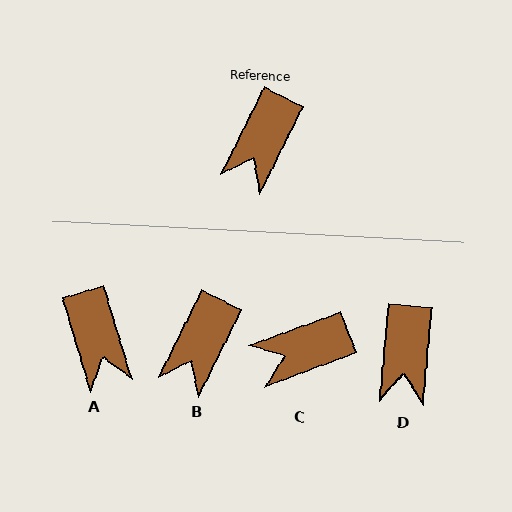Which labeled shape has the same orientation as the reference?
B.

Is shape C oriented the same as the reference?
No, it is off by about 43 degrees.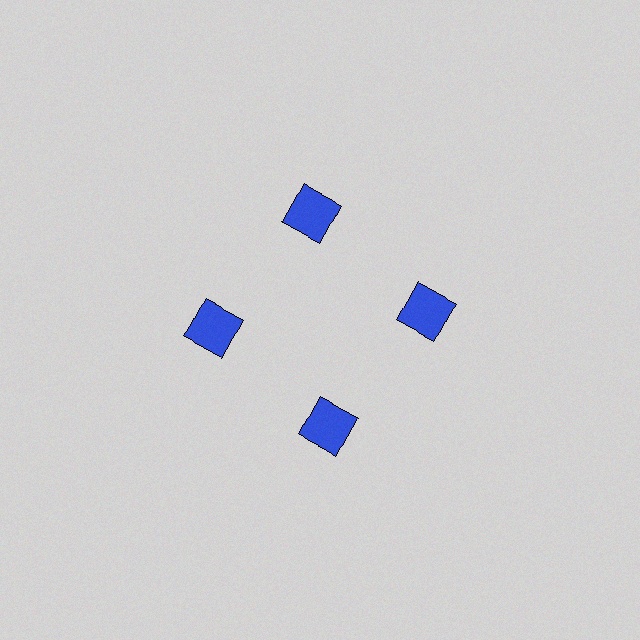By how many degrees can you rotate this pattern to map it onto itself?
The pattern maps onto itself every 90 degrees of rotation.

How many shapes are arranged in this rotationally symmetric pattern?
There are 4 shapes, arranged in 4 groups of 1.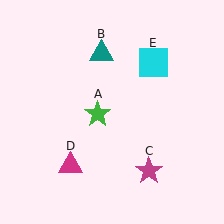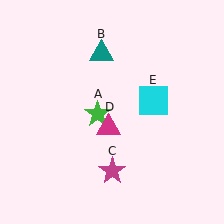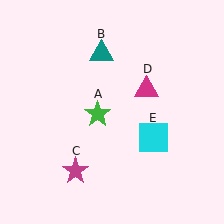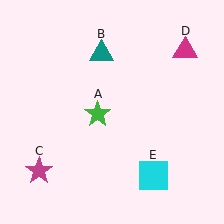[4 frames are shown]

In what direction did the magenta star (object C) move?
The magenta star (object C) moved left.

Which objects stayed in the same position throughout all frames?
Green star (object A) and teal triangle (object B) remained stationary.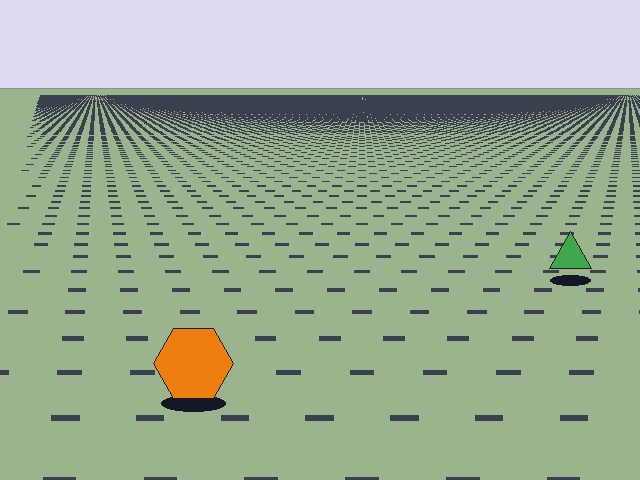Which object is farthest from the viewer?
The green triangle is farthest from the viewer. It appears smaller and the ground texture around it is denser.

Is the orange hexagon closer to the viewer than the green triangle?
Yes. The orange hexagon is closer — you can tell from the texture gradient: the ground texture is coarser near it.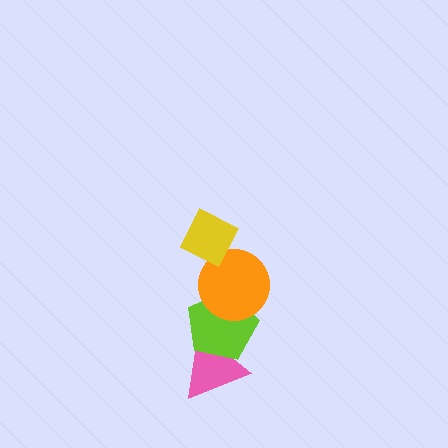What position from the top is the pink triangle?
The pink triangle is 4th from the top.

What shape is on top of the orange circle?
The yellow diamond is on top of the orange circle.